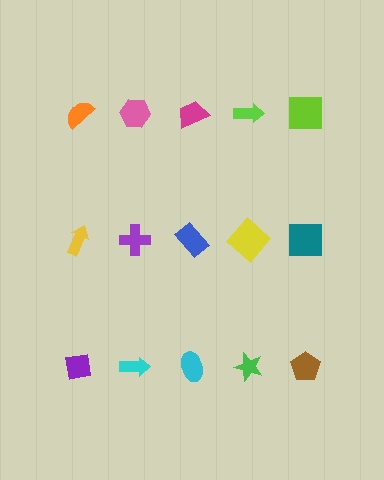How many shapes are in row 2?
5 shapes.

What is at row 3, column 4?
A green star.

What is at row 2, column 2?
A purple cross.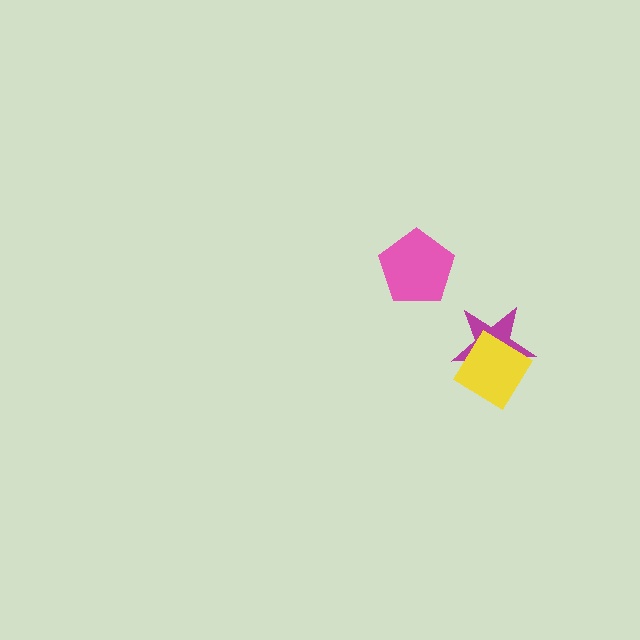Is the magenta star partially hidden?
Yes, it is partially covered by another shape.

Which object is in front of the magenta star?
The yellow diamond is in front of the magenta star.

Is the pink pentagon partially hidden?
No, no other shape covers it.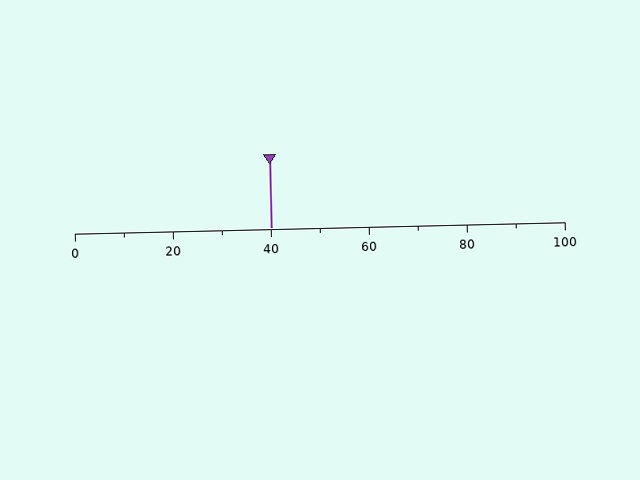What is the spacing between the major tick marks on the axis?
The major ticks are spaced 20 apart.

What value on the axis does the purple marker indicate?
The marker indicates approximately 40.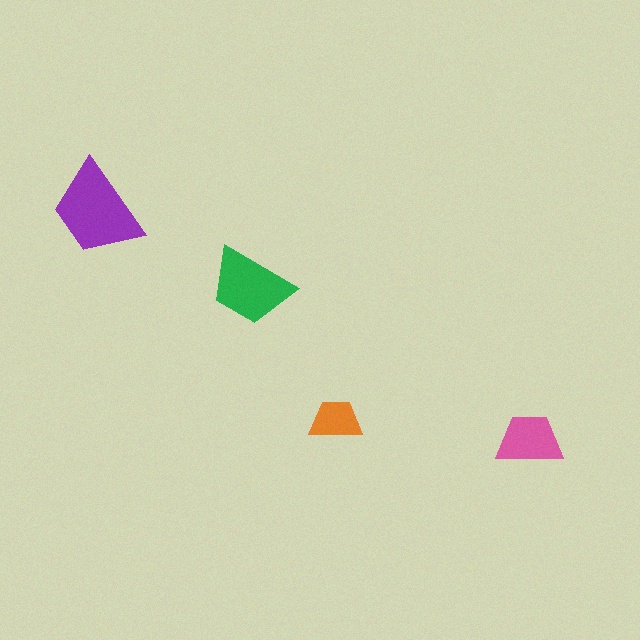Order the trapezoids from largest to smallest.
the purple one, the green one, the pink one, the orange one.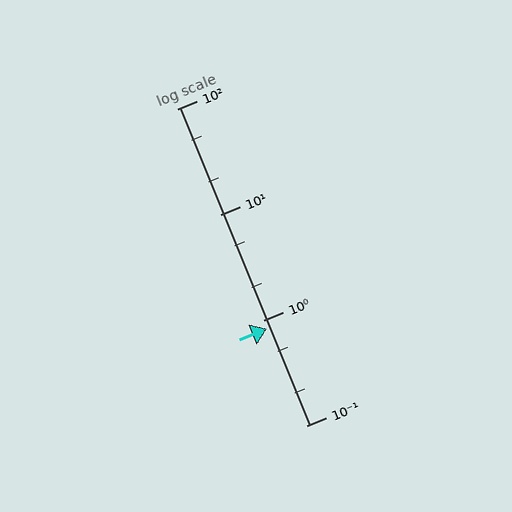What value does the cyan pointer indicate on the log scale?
The pointer indicates approximately 0.83.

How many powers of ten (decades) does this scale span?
The scale spans 3 decades, from 0.1 to 100.